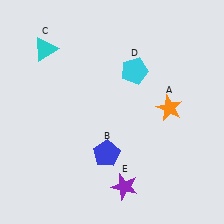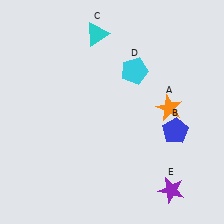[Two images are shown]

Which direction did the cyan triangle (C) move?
The cyan triangle (C) moved right.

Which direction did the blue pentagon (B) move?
The blue pentagon (B) moved right.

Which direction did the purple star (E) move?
The purple star (E) moved right.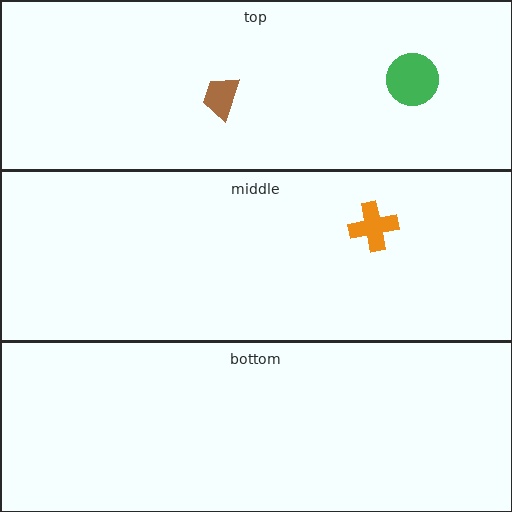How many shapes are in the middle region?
1.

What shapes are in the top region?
The green circle, the brown trapezoid.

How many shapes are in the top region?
2.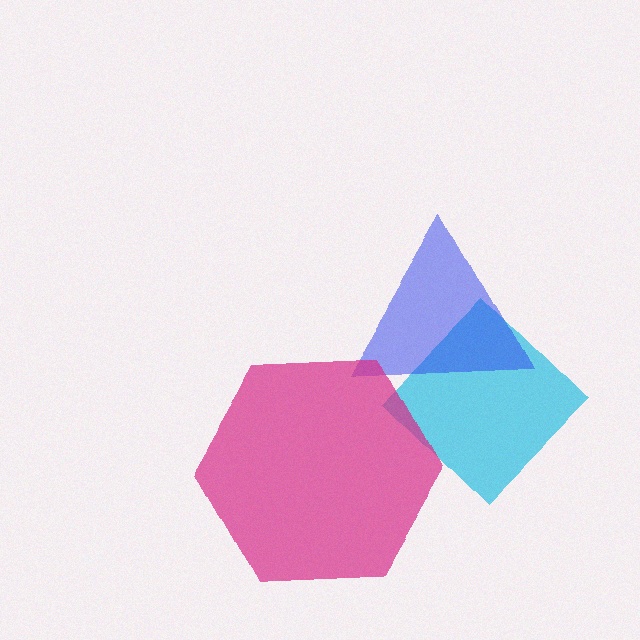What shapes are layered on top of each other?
The layered shapes are: a cyan diamond, a blue triangle, a magenta hexagon.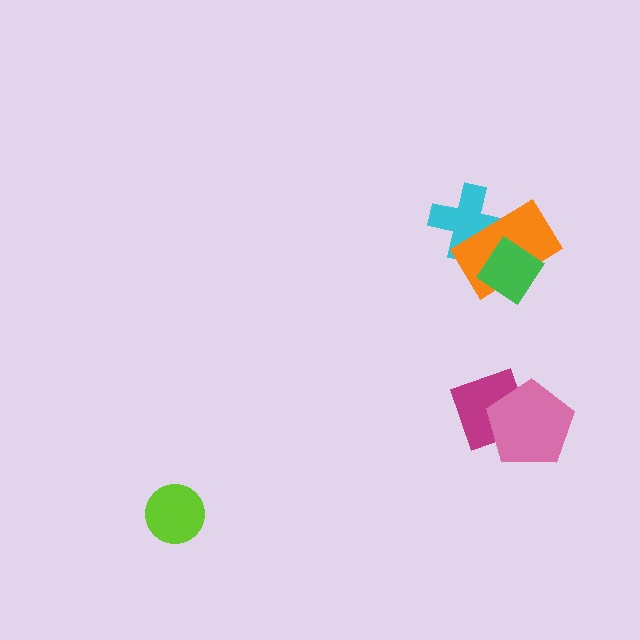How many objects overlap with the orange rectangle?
2 objects overlap with the orange rectangle.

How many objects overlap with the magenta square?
1 object overlaps with the magenta square.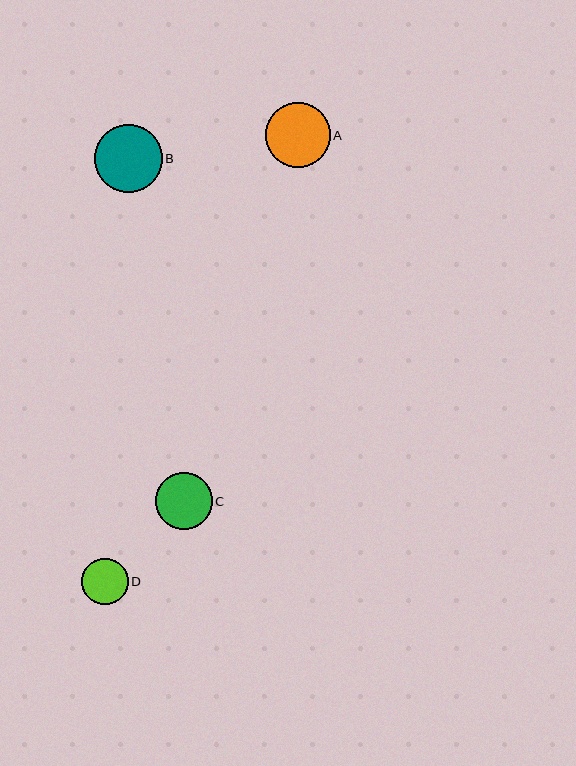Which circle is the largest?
Circle B is the largest with a size of approximately 67 pixels.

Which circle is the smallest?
Circle D is the smallest with a size of approximately 47 pixels.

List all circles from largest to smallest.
From largest to smallest: B, A, C, D.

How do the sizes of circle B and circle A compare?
Circle B and circle A are approximately the same size.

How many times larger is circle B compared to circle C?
Circle B is approximately 1.2 times the size of circle C.